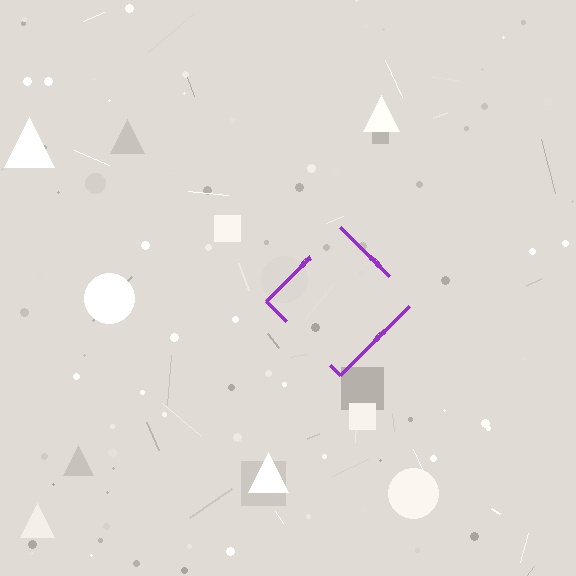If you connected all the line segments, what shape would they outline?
They would outline a diamond.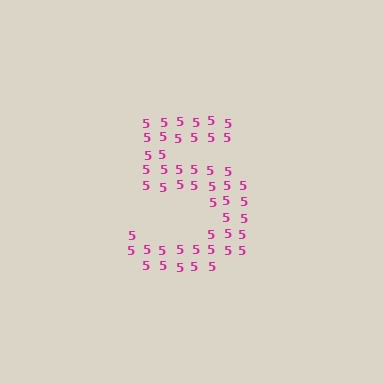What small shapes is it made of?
It is made of small digit 5's.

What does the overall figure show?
The overall figure shows the digit 5.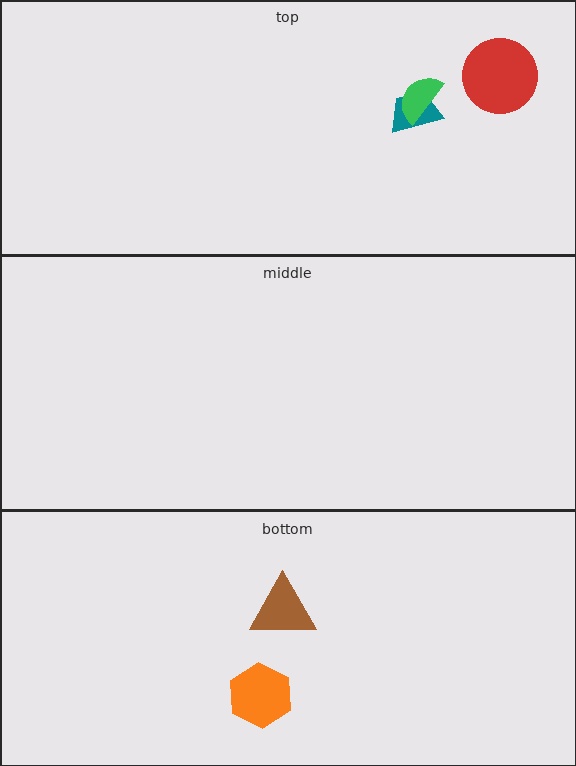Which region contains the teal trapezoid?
The top region.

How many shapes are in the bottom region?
2.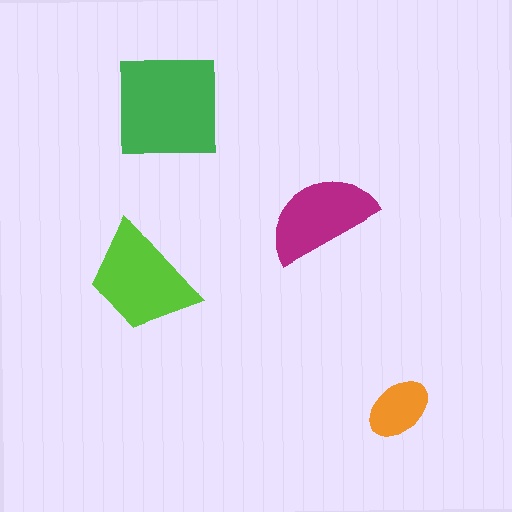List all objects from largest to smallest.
The green square, the lime trapezoid, the magenta semicircle, the orange ellipse.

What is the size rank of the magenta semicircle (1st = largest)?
3rd.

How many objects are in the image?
There are 4 objects in the image.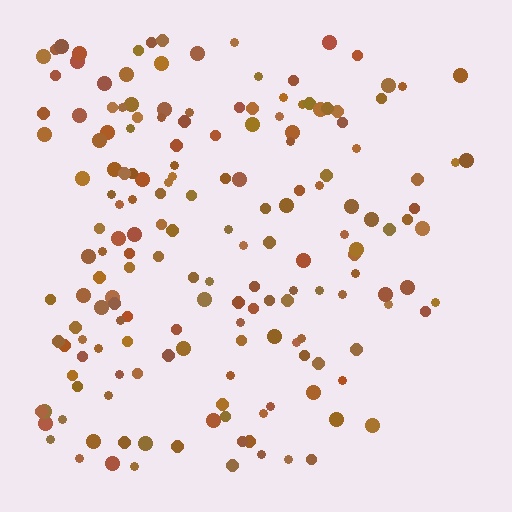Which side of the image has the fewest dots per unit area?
The right.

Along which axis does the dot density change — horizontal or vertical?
Horizontal.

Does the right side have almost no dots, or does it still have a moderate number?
Still a moderate number, just noticeably fewer than the left.